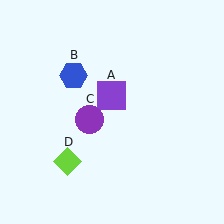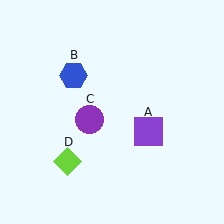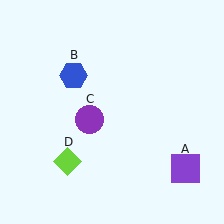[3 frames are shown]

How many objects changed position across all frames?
1 object changed position: purple square (object A).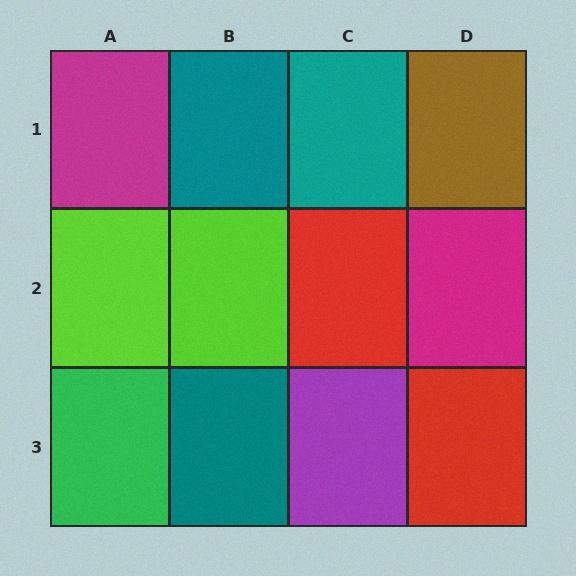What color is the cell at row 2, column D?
Magenta.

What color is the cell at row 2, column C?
Red.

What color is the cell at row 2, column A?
Lime.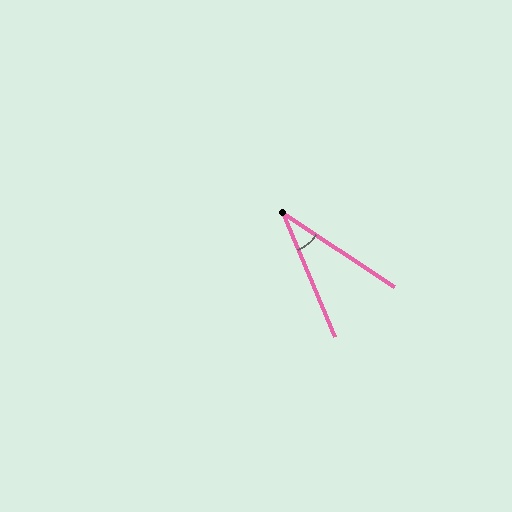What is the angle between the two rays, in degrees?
Approximately 34 degrees.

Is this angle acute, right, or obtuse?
It is acute.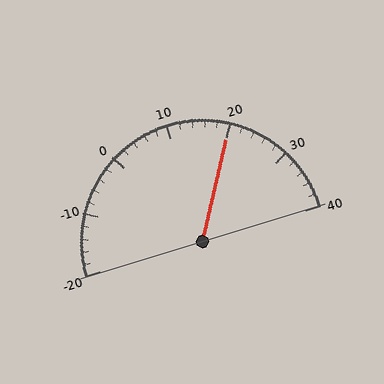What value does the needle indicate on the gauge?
The needle indicates approximately 20.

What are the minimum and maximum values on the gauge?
The gauge ranges from -20 to 40.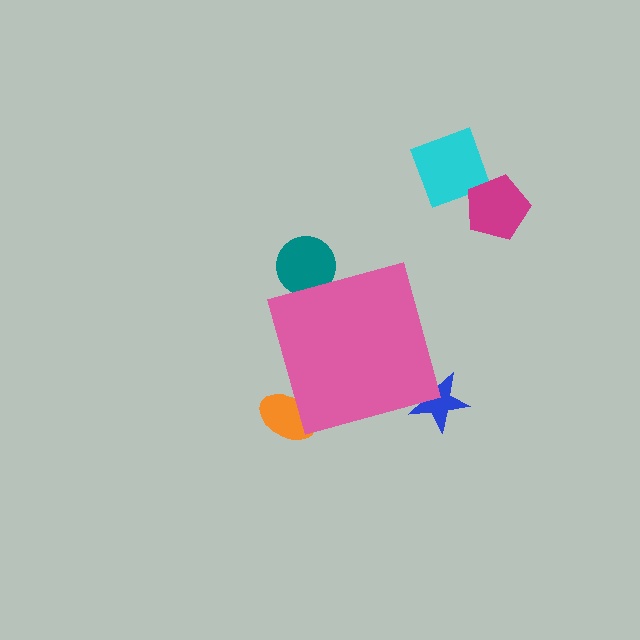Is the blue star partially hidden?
Yes, the blue star is partially hidden behind the pink diamond.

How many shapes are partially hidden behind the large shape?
3 shapes are partially hidden.